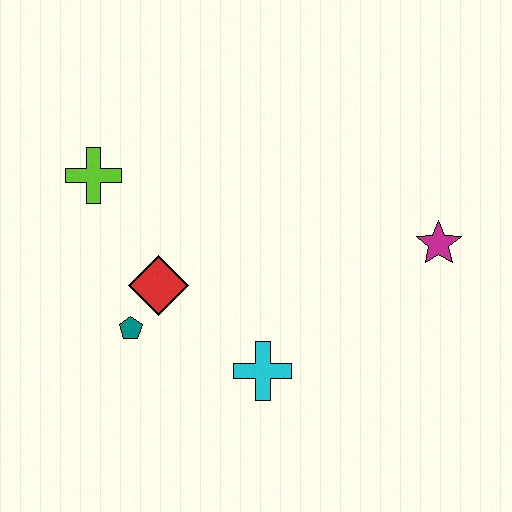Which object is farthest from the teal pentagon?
The magenta star is farthest from the teal pentagon.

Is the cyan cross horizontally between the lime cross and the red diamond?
No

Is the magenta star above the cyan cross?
Yes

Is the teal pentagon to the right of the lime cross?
Yes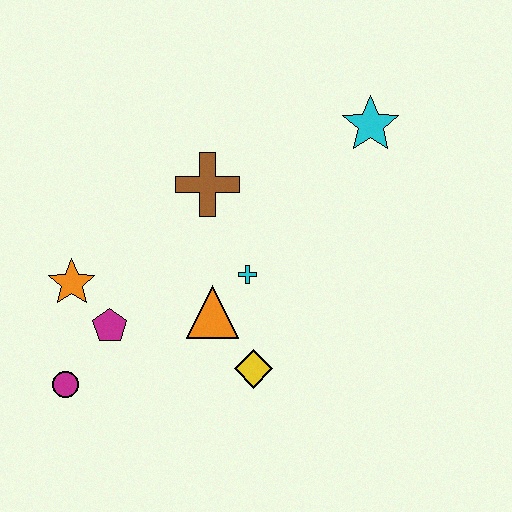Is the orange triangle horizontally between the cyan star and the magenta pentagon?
Yes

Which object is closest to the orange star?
The magenta pentagon is closest to the orange star.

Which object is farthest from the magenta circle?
The cyan star is farthest from the magenta circle.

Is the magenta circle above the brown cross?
No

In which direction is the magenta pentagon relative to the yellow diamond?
The magenta pentagon is to the left of the yellow diamond.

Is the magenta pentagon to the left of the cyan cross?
Yes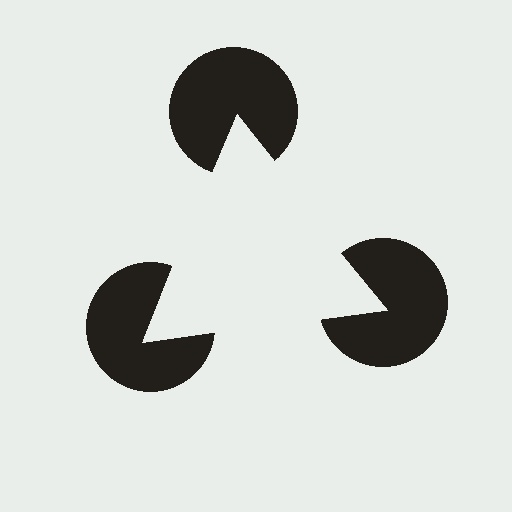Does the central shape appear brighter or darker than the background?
It typically appears slightly brighter than the background, even though no actual brightness change is drawn.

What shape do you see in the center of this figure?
An illusory triangle — its edges are inferred from the aligned wedge cuts in the pac-man discs, not physically drawn.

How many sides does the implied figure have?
3 sides.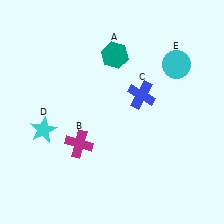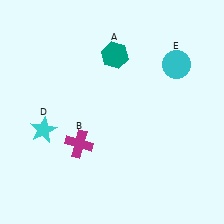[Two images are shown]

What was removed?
The blue cross (C) was removed in Image 2.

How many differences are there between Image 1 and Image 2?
There is 1 difference between the two images.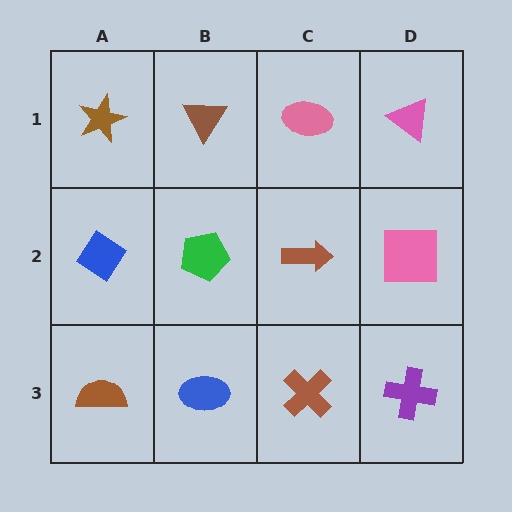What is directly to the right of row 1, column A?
A brown triangle.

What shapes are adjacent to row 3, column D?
A pink square (row 2, column D), a brown cross (row 3, column C).